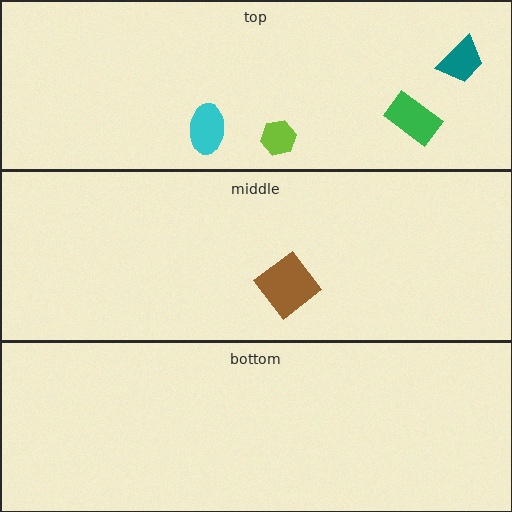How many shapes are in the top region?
4.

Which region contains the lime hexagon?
The top region.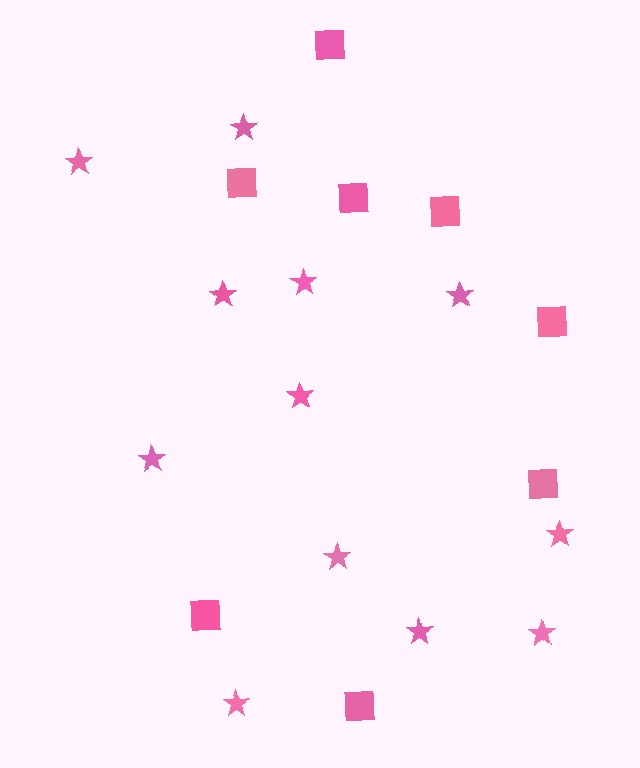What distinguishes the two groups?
There are 2 groups: one group of squares (8) and one group of stars (12).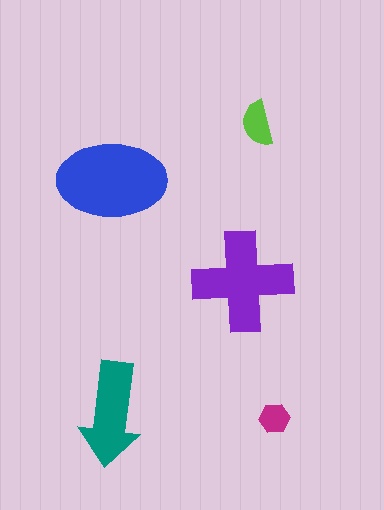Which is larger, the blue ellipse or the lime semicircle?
The blue ellipse.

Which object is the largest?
The blue ellipse.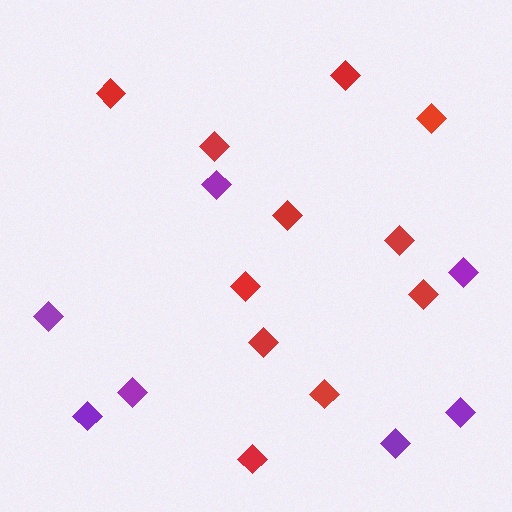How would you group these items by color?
There are 2 groups: one group of red diamonds (11) and one group of purple diamonds (7).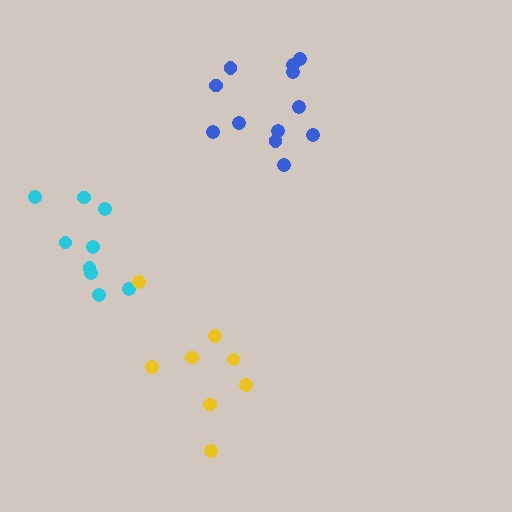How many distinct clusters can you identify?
There are 3 distinct clusters.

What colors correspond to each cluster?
The clusters are colored: cyan, blue, yellow.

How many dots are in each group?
Group 1: 9 dots, Group 2: 12 dots, Group 3: 8 dots (29 total).